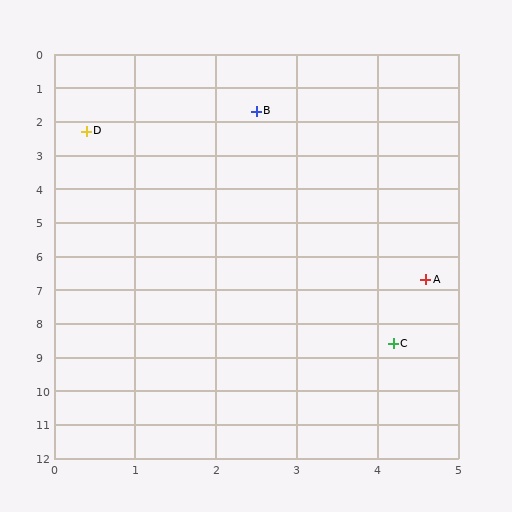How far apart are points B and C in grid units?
Points B and C are about 7.1 grid units apart.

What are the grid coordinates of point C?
Point C is at approximately (4.2, 8.6).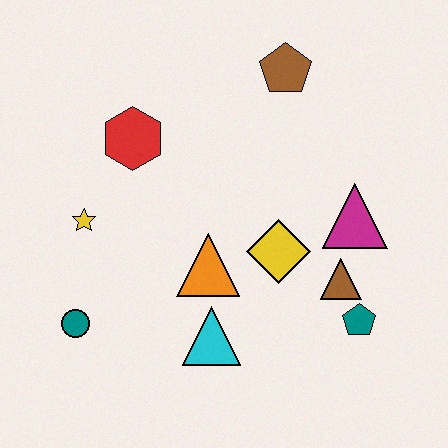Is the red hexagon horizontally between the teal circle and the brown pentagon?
Yes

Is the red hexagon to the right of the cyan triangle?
No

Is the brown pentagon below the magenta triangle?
No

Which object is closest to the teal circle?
The yellow star is closest to the teal circle.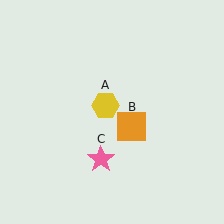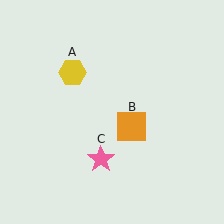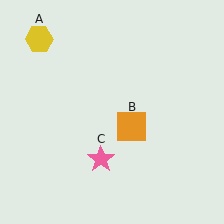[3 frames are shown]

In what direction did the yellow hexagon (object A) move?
The yellow hexagon (object A) moved up and to the left.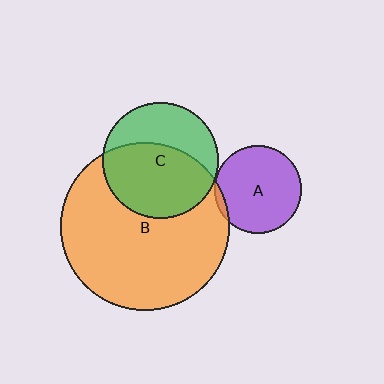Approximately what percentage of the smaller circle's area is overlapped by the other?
Approximately 60%.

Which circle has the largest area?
Circle B (orange).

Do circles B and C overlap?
Yes.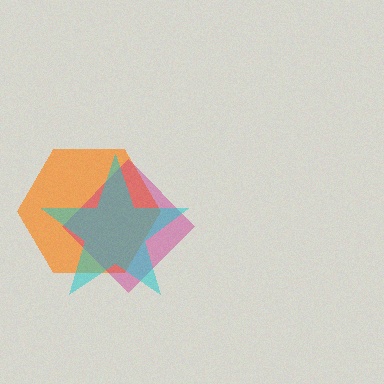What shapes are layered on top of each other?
The layered shapes are: an orange hexagon, a magenta diamond, a cyan star.